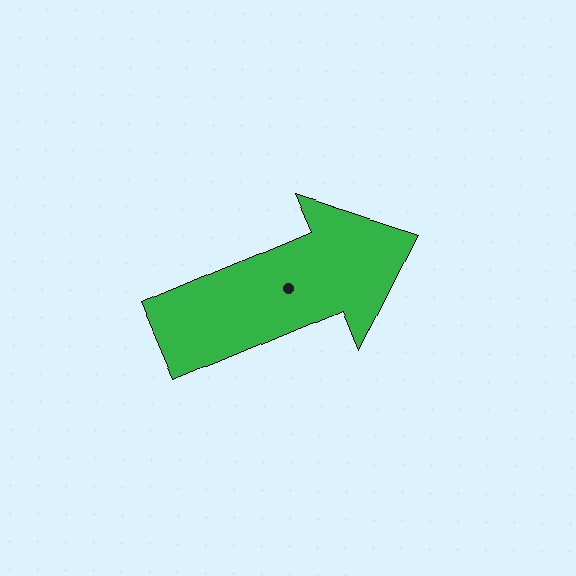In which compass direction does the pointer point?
Northeast.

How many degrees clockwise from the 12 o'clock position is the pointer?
Approximately 67 degrees.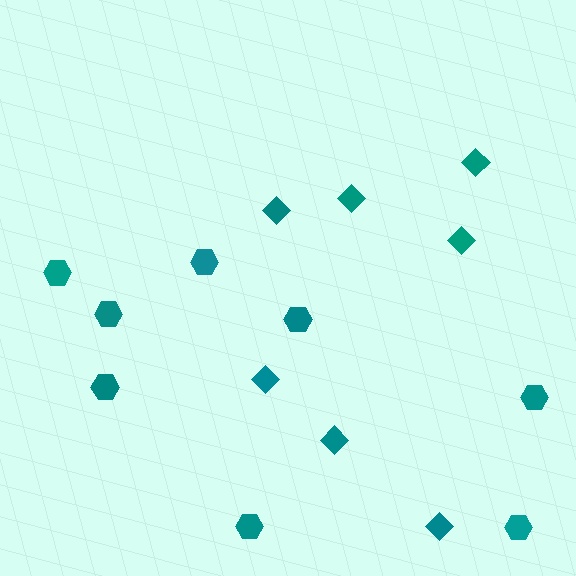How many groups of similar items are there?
There are 2 groups: one group of diamonds (7) and one group of hexagons (8).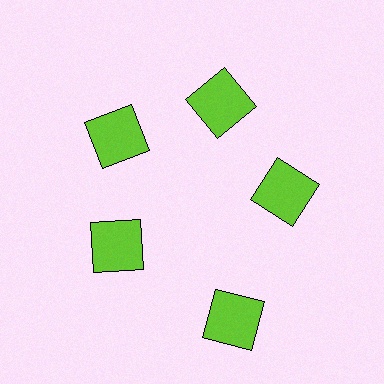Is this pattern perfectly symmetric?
No. The 5 lime squares are arranged in a ring, but one element near the 5 o'clock position is pushed outward from the center, breaking the 5-fold rotational symmetry.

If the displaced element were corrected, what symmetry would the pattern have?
It would have 5-fold rotational symmetry — the pattern would map onto itself every 72 degrees.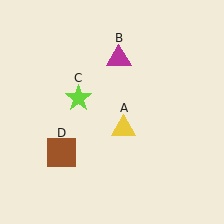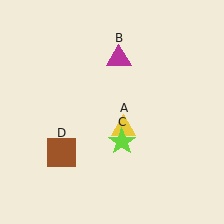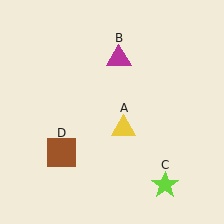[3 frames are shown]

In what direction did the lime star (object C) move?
The lime star (object C) moved down and to the right.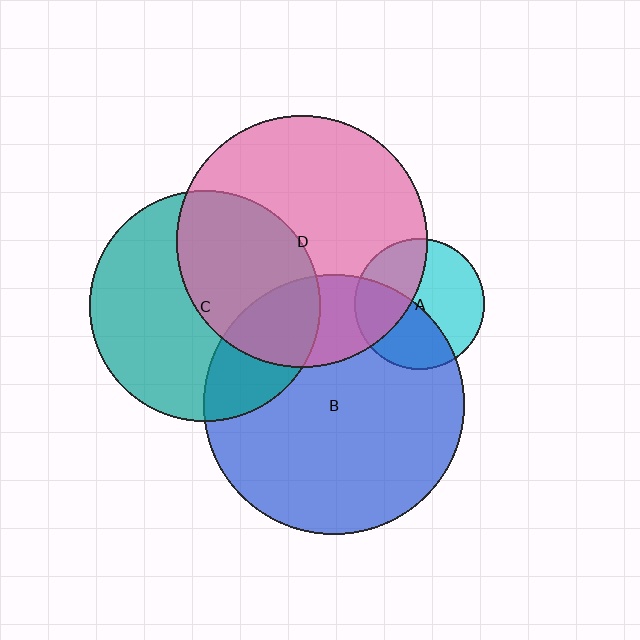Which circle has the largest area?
Circle B (blue).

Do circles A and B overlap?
Yes.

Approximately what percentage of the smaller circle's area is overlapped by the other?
Approximately 45%.